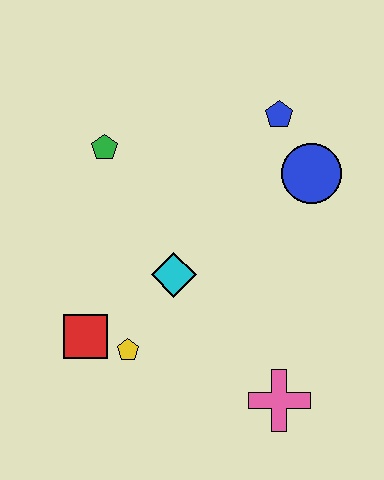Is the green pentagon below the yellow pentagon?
No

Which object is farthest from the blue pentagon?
The red square is farthest from the blue pentagon.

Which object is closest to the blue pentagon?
The blue circle is closest to the blue pentagon.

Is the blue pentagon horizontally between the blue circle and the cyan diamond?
Yes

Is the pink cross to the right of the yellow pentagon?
Yes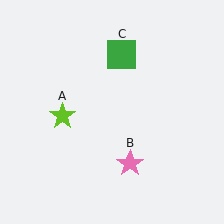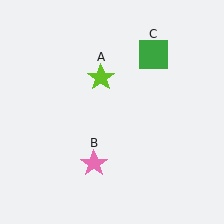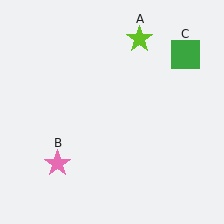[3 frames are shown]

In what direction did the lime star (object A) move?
The lime star (object A) moved up and to the right.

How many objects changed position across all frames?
3 objects changed position: lime star (object A), pink star (object B), green square (object C).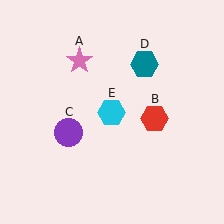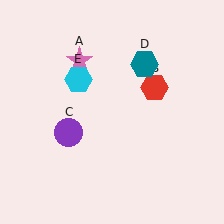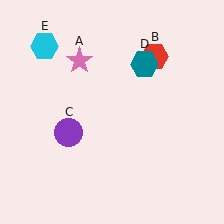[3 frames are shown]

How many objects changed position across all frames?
2 objects changed position: red hexagon (object B), cyan hexagon (object E).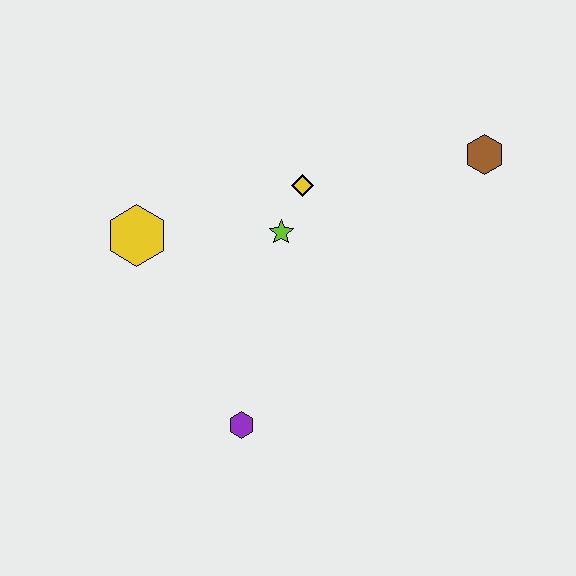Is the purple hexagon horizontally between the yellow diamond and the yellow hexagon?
Yes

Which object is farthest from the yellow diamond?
The purple hexagon is farthest from the yellow diamond.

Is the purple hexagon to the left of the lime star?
Yes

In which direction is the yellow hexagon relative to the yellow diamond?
The yellow hexagon is to the left of the yellow diamond.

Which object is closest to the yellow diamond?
The lime star is closest to the yellow diamond.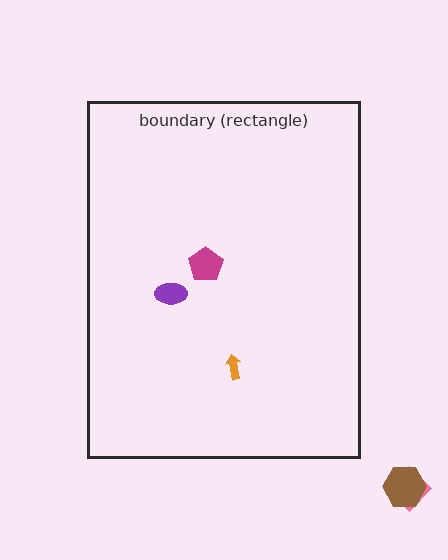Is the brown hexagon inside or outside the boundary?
Outside.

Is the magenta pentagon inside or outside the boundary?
Inside.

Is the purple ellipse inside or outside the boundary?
Inside.